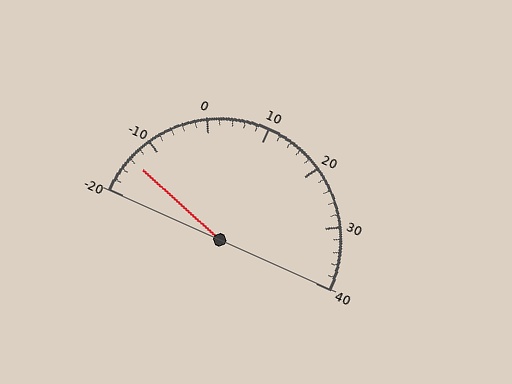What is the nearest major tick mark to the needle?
The nearest major tick mark is -10.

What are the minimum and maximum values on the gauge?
The gauge ranges from -20 to 40.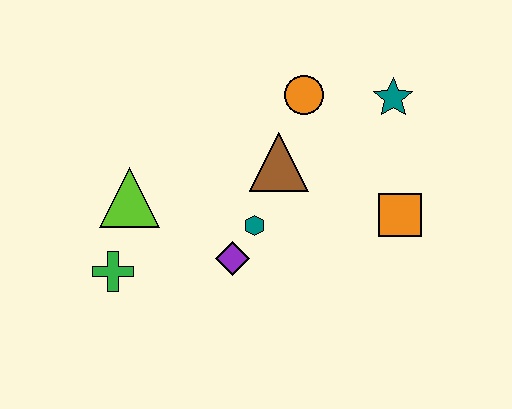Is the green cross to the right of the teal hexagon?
No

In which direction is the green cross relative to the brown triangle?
The green cross is to the left of the brown triangle.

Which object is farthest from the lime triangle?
The teal star is farthest from the lime triangle.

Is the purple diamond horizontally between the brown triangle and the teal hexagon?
No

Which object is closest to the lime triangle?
The green cross is closest to the lime triangle.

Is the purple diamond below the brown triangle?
Yes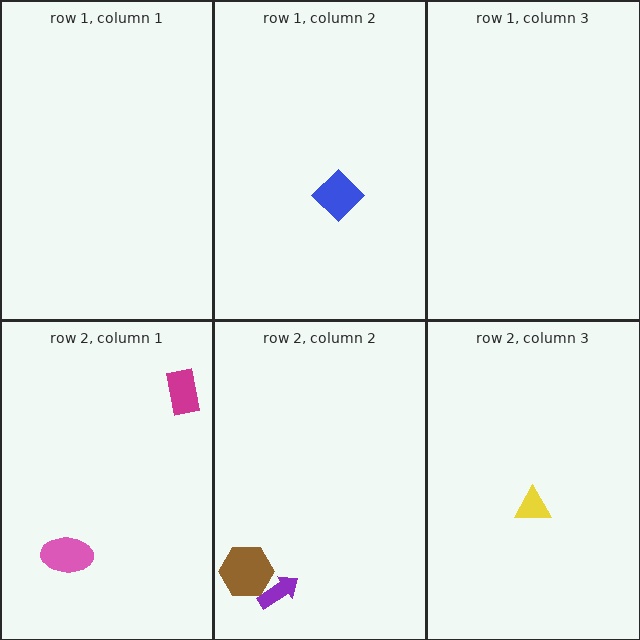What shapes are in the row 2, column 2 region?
The brown hexagon, the purple arrow.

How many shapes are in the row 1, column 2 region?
1.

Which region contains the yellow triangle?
The row 2, column 3 region.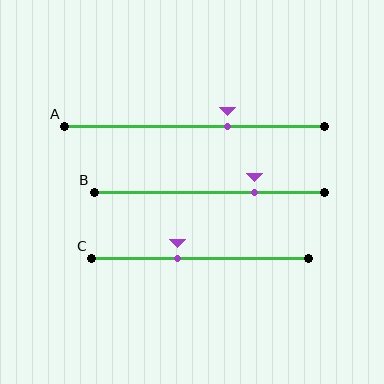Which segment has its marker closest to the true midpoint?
Segment C has its marker closest to the true midpoint.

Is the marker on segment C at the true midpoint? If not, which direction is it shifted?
No, the marker on segment C is shifted to the left by about 11% of the segment length.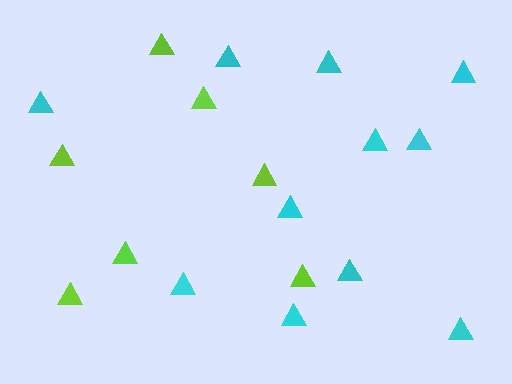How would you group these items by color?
There are 2 groups: one group of lime triangles (7) and one group of cyan triangles (11).